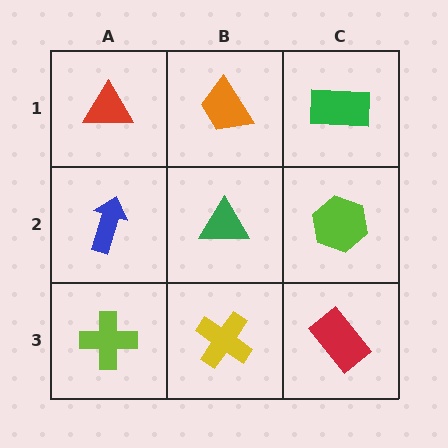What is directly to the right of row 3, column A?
A yellow cross.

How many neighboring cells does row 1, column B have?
3.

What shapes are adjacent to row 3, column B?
A green triangle (row 2, column B), a lime cross (row 3, column A), a red rectangle (row 3, column C).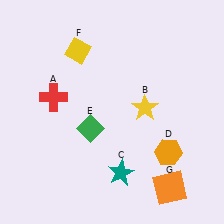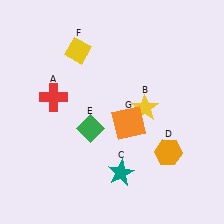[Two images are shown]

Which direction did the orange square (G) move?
The orange square (G) moved up.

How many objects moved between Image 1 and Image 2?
1 object moved between the two images.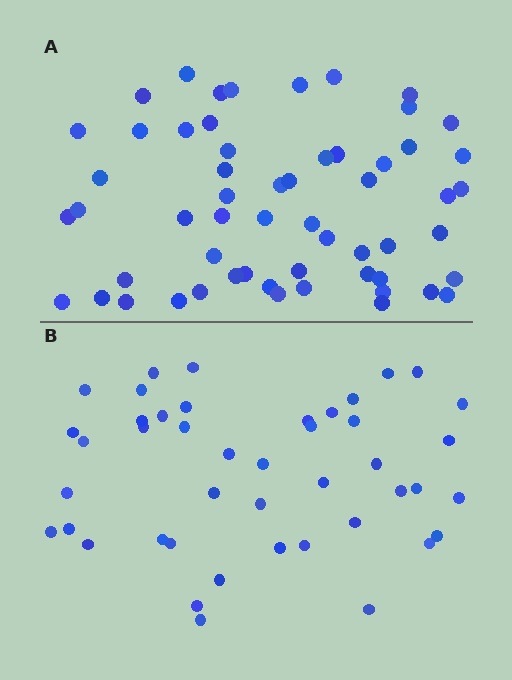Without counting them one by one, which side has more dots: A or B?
Region A (the top region) has more dots.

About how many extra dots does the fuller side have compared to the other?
Region A has approximately 15 more dots than region B.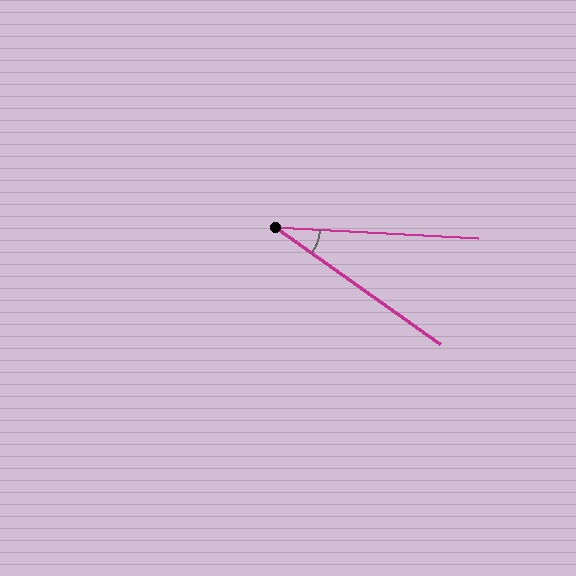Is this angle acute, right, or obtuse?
It is acute.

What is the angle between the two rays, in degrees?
Approximately 32 degrees.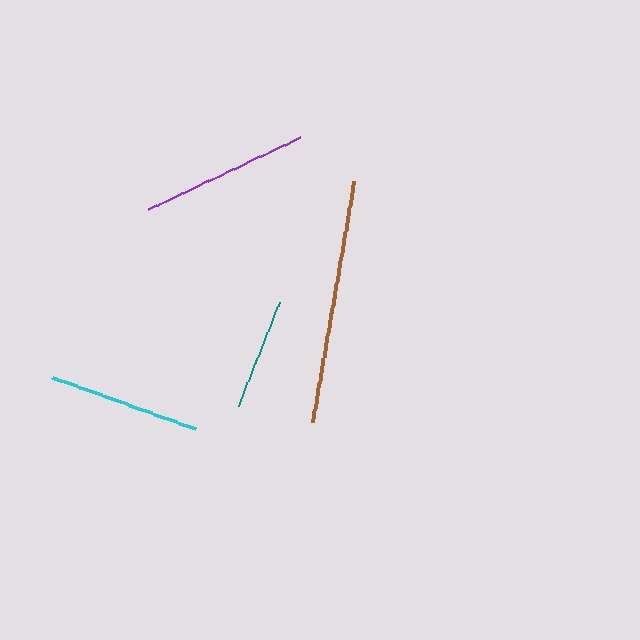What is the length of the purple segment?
The purple segment is approximately 168 pixels long.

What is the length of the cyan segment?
The cyan segment is approximately 153 pixels long.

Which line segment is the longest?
The brown line is the longest at approximately 244 pixels.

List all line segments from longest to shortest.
From longest to shortest: brown, purple, cyan, teal.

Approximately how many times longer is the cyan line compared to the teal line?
The cyan line is approximately 1.4 times the length of the teal line.